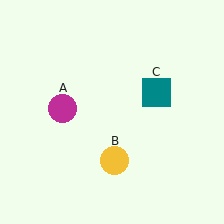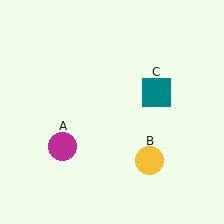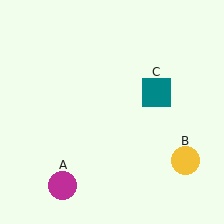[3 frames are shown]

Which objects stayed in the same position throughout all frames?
Teal square (object C) remained stationary.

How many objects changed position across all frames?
2 objects changed position: magenta circle (object A), yellow circle (object B).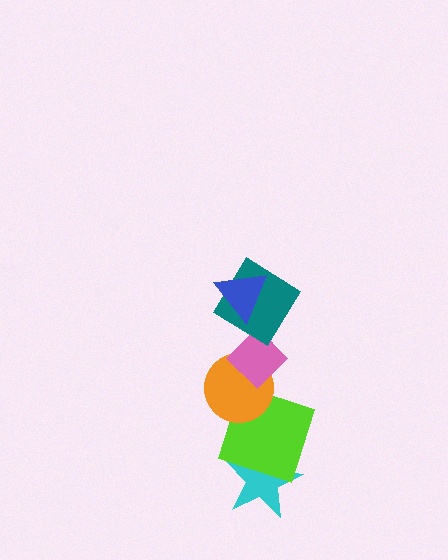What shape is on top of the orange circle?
The pink diamond is on top of the orange circle.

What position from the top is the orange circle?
The orange circle is 4th from the top.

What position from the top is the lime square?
The lime square is 5th from the top.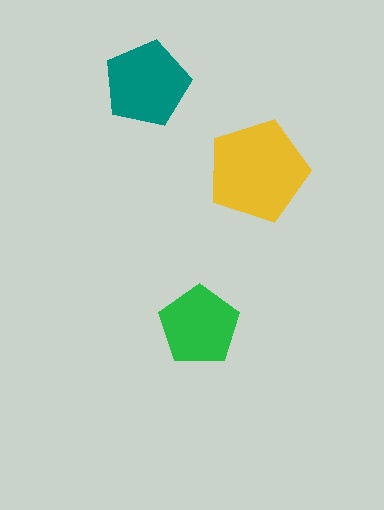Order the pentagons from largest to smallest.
the yellow one, the teal one, the green one.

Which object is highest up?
The teal pentagon is topmost.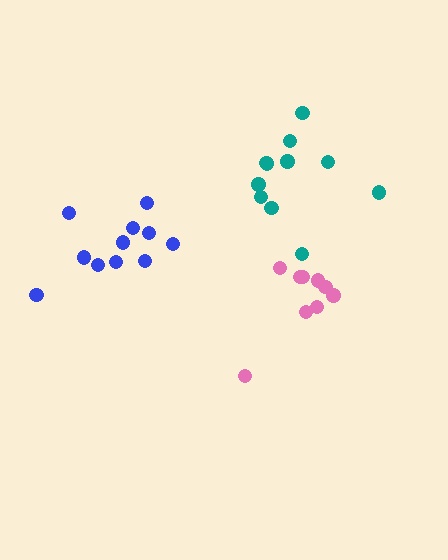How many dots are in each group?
Group 1: 9 dots, Group 2: 11 dots, Group 3: 11 dots (31 total).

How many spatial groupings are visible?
There are 3 spatial groupings.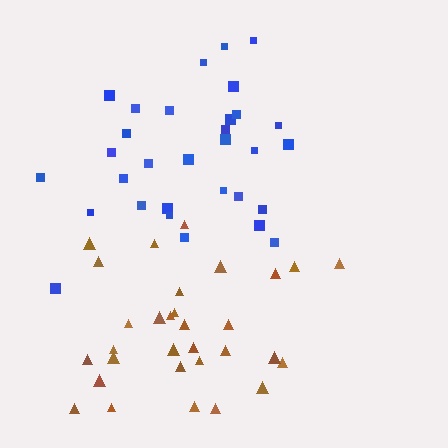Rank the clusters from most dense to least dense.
blue, brown.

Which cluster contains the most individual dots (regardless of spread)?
Brown (31).